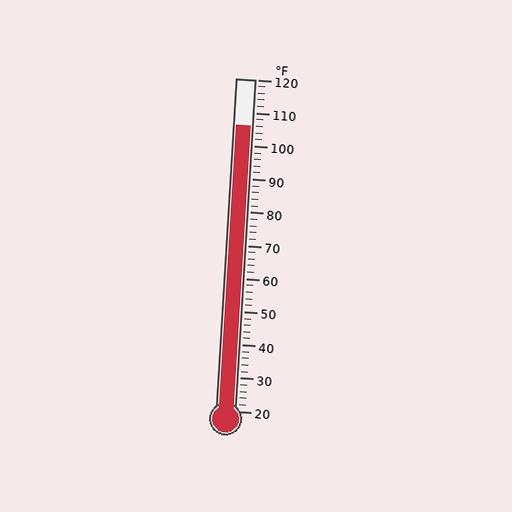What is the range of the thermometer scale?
The thermometer scale ranges from 20°F to 120°F.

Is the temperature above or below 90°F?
The temperature is above 90°F.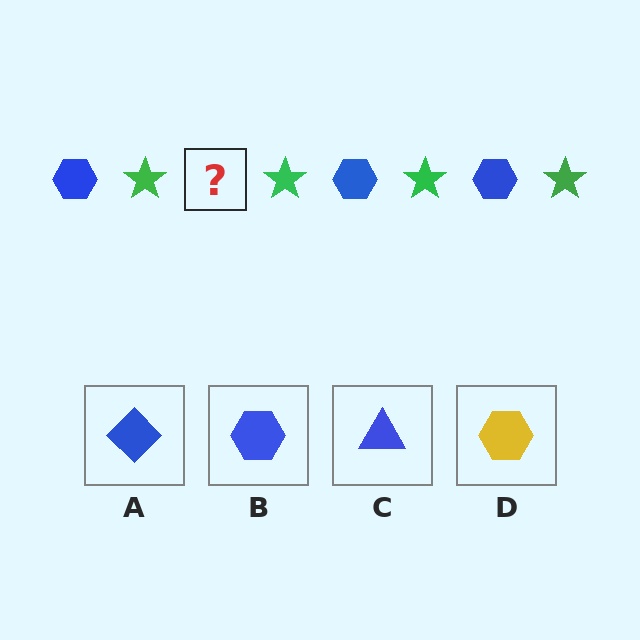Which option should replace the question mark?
Option B.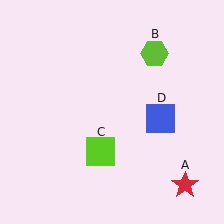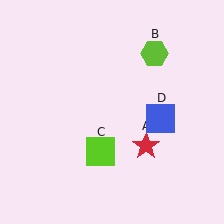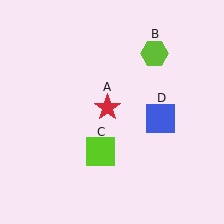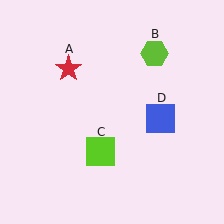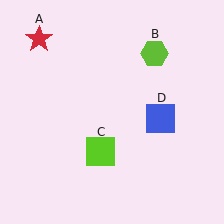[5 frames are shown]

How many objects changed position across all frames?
1 object changed position: red star (object A).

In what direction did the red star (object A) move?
The red star (object A) moved up and to the left.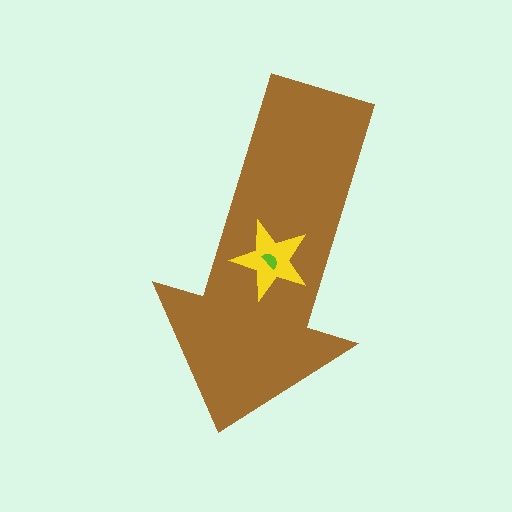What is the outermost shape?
The brown arrow.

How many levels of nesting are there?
3.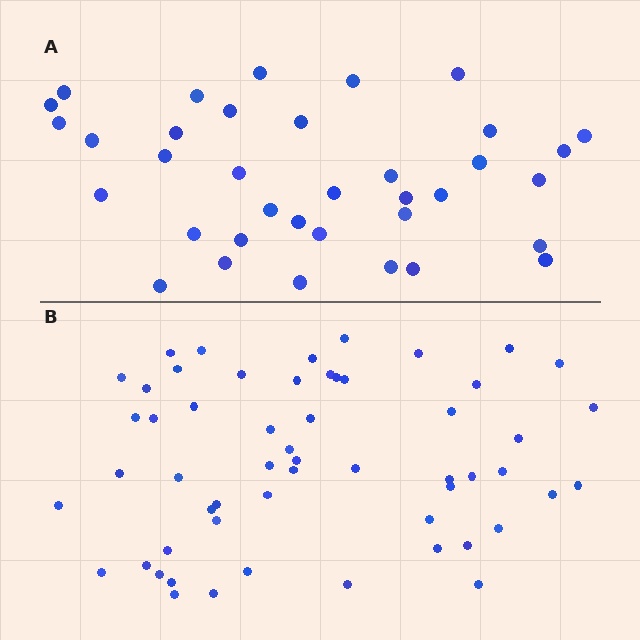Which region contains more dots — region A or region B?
Region B (the bottom region) has more dots.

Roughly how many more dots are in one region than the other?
Region B has approximately 20 more dots than region A.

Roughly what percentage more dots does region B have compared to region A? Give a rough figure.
About 55% more.